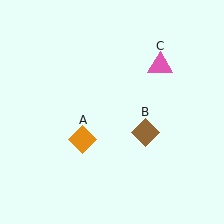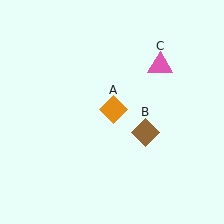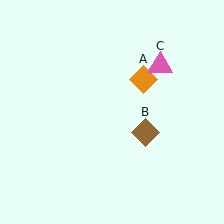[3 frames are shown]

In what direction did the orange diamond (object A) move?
The orange diamond (object A) moved up and to the right.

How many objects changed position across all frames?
1 object changed position: orange diamond (object A).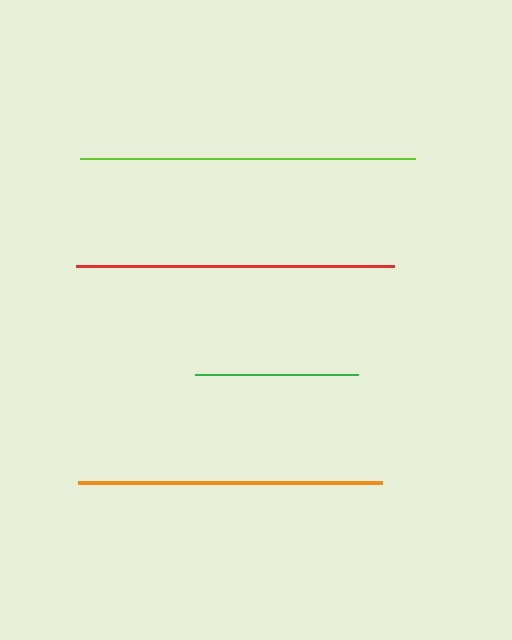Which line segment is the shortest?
The green line is the shortest at approximately 162 pixels.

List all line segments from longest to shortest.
From longest to shortest: lime, red, orange, green.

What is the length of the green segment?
The green segment is approximately 162 pixels long.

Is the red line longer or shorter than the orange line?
The red line is longer than the orange line.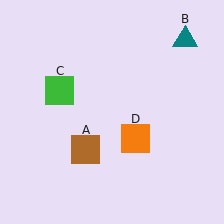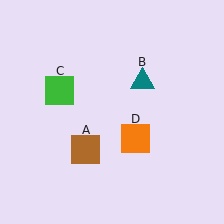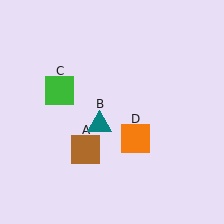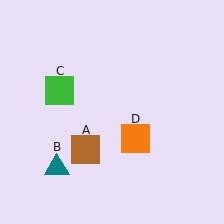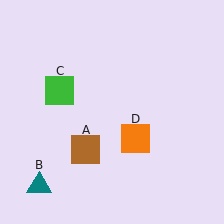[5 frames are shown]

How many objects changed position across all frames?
1 object changed position: teal triangle (object B).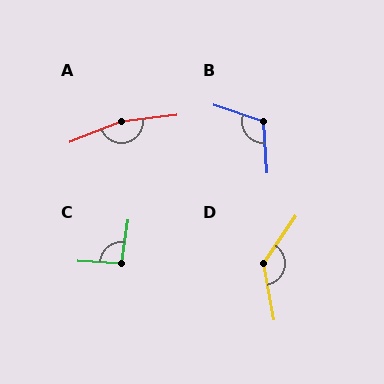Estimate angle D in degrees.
Approximately 135 degrees.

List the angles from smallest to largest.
C (95°), B (112°), D (135°), A (165°).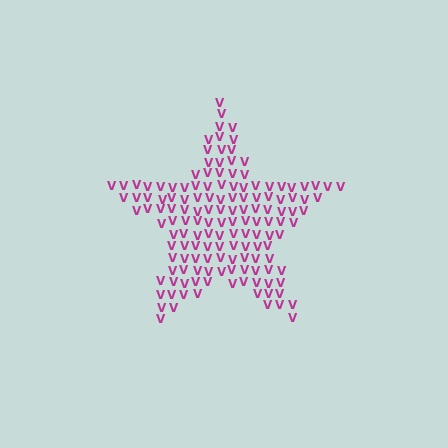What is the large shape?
The large shape is a star.